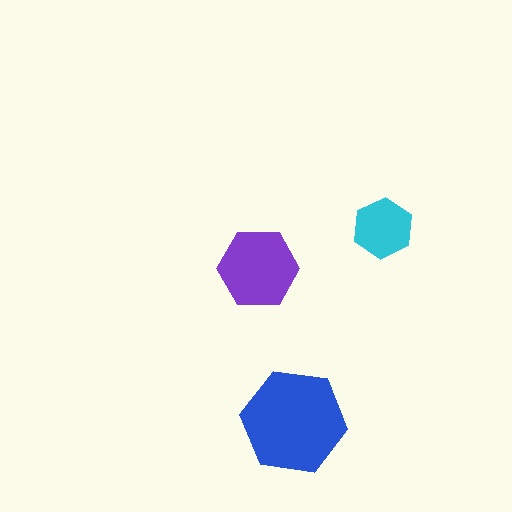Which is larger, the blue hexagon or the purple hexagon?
The blue one.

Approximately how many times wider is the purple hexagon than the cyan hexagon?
About 1.5 times wider.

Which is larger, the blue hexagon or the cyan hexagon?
The blue one.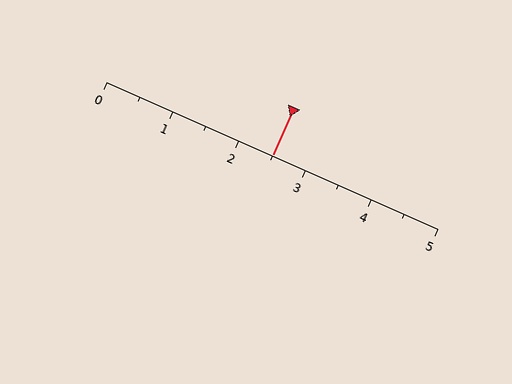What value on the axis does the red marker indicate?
The marker indicates approximately 2.5.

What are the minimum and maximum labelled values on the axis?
The axis runs from 0 to 5.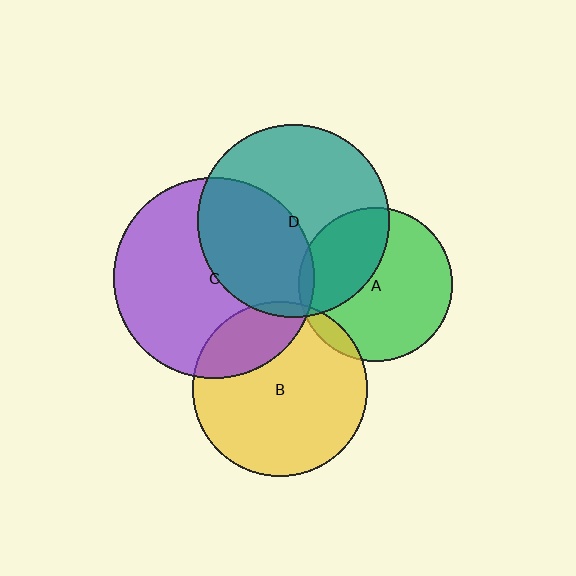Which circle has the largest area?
Circle C (purple).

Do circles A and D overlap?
Yes.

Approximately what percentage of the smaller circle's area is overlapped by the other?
Approximately 35%.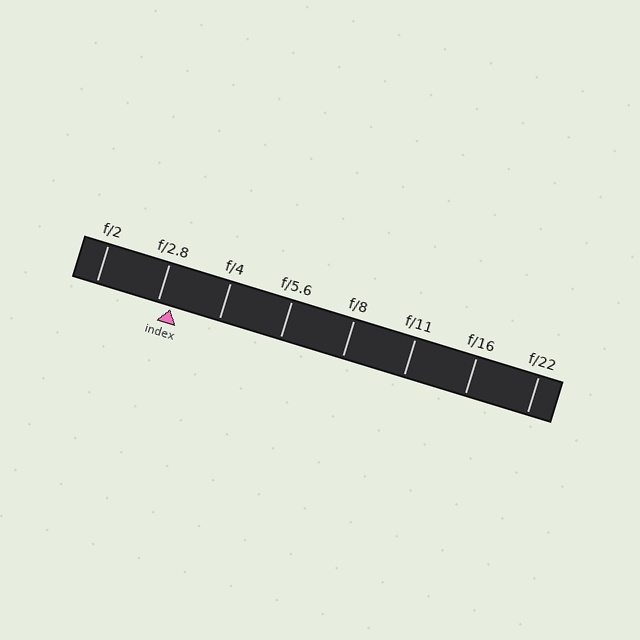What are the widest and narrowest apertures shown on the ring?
The widest aperture shown is f/2 and the narrowest is f/22.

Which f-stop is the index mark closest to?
The index mark is closest to f/2.8.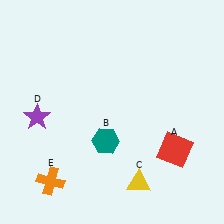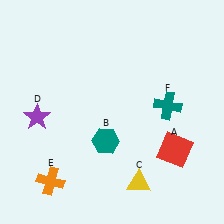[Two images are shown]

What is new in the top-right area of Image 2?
A teal cross (F) was added in the top-right area of Image 2.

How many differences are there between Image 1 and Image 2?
There is 1 difference between the two images.